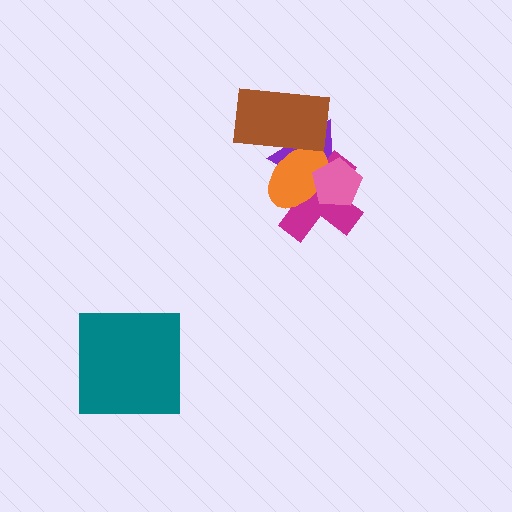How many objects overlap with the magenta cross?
3 objects overlap with the magenta cross.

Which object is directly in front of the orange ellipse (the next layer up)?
The brown rectangle is directly in front of the orange ellipse.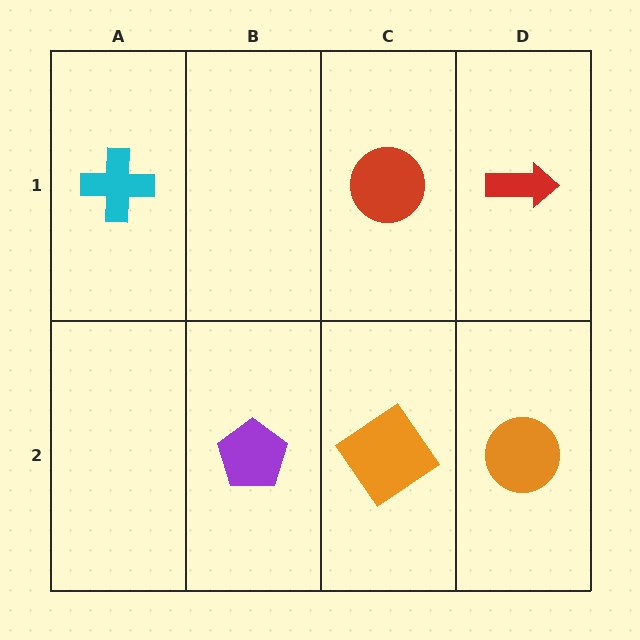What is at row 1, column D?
A red arrow.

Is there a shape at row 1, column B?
No, that cell is empty.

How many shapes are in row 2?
3 shapes.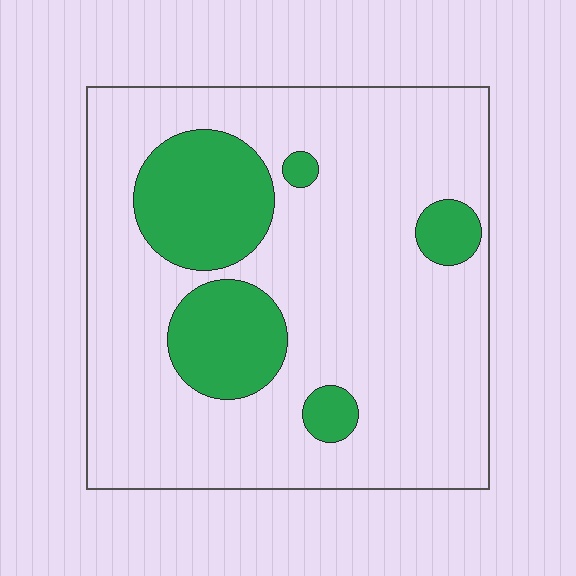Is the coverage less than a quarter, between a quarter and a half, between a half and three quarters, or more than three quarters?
Less than a quarter.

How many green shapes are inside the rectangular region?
5.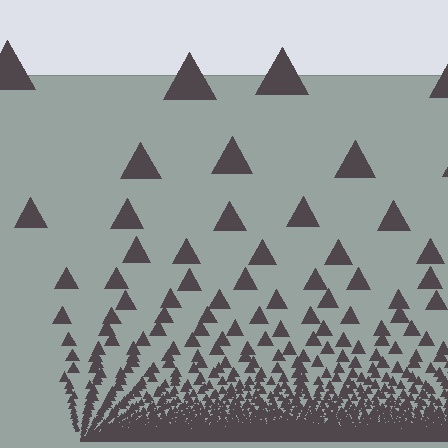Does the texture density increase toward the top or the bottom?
Density increases toward the bottom.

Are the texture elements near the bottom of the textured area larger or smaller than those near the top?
Smaller. The gradient is inverted — elements near the bottom are smaller and denser.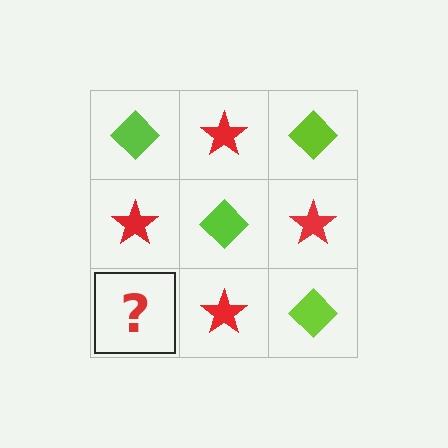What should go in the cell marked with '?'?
The missing cell should contain a lime diamond.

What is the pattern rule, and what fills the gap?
The rule is that it alternates lime diamond and red star in a checkerboard pattern. The gap should be filled with a lime diamond.